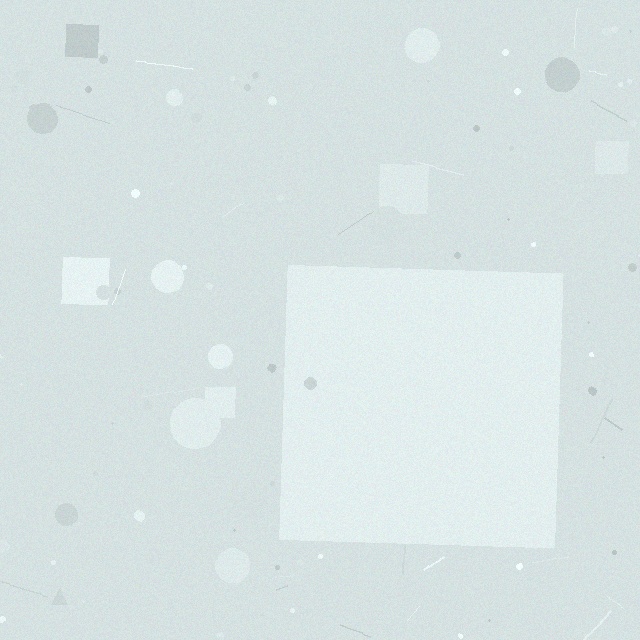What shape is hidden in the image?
A square is hidden in the image.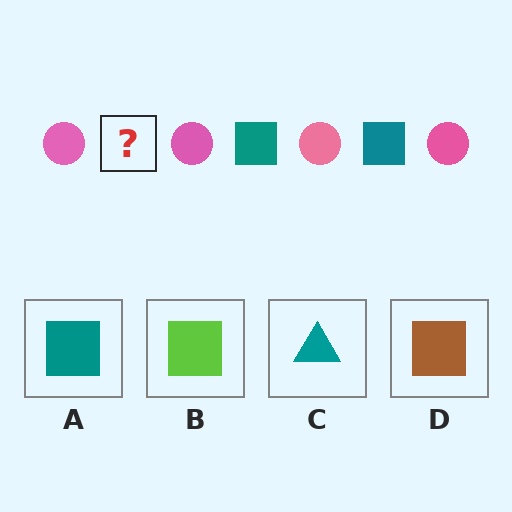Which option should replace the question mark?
Option A.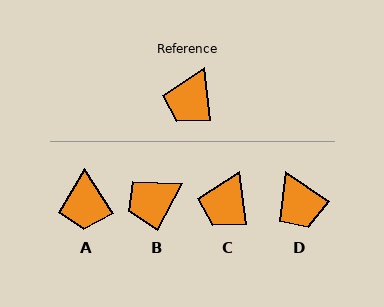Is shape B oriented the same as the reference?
No, it is off by about 35 degrees.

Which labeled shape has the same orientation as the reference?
C.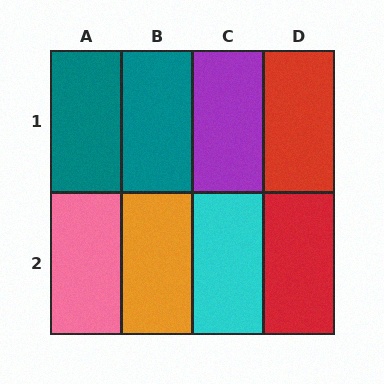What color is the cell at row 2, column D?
Red.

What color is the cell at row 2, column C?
Cyan.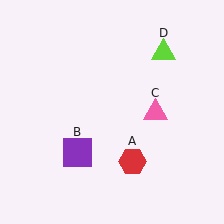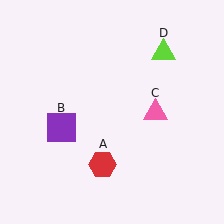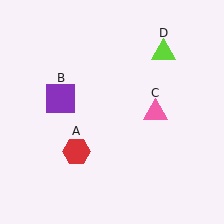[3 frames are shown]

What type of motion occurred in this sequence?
The red hexagon (object A), purple square (object B) rotated clockwise around the center of the scene.